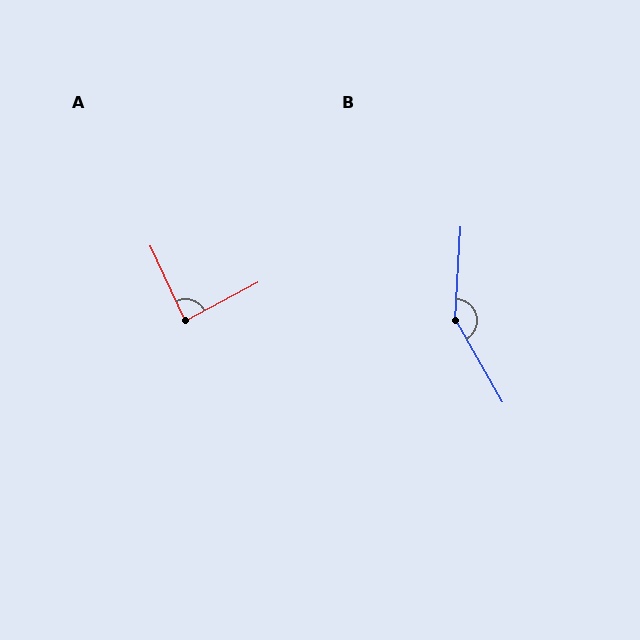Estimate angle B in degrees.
Approximately 147 degrees.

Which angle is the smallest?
A, at approximately 87 degrees.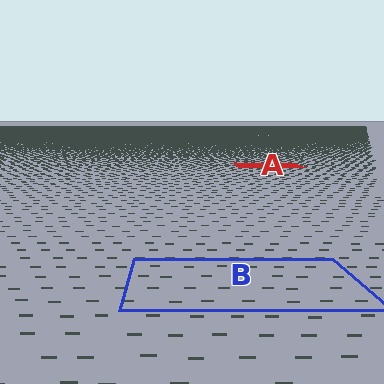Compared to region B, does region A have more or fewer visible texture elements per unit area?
Region A has more texture elements per unit area — they are packed more densely because it is farther away.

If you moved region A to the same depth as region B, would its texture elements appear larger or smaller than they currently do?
They would appear larger. At a closer depth, the same texture elements are projected at a bigger on-screen size.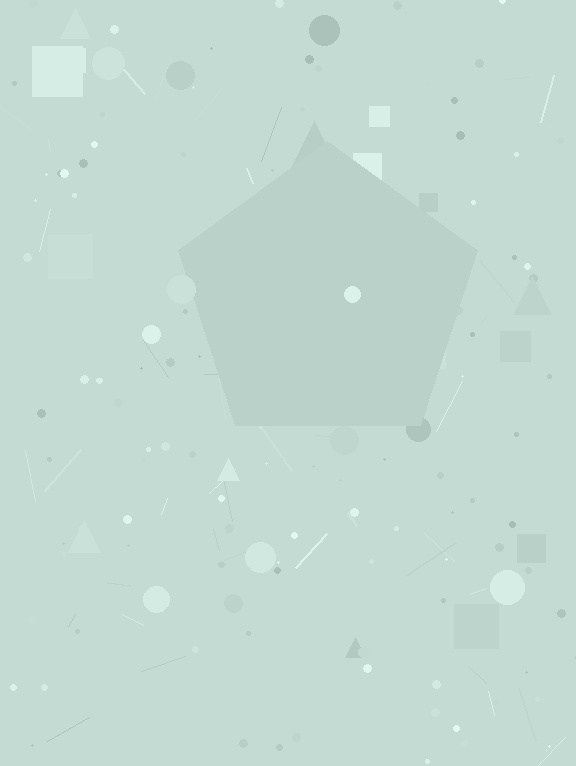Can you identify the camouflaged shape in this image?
The camouflaged shape is a pentagon.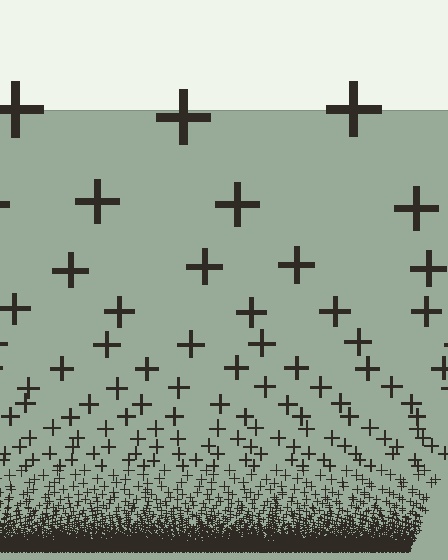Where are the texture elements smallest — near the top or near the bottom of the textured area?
Near the bottom.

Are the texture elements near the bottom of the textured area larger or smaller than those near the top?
Smaller. The gradient is inverted — elements near the bottom are smaller and denser.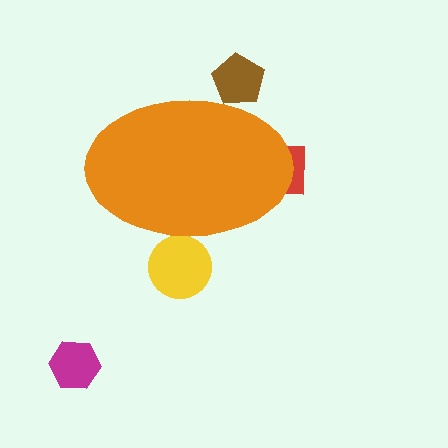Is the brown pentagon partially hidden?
Yes, the brown pentagon is partially hidden behind the orange ellipse.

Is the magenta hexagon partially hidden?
No, the magenta hexagon is fully visible.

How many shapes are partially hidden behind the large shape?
3 shapes are partially hidden.